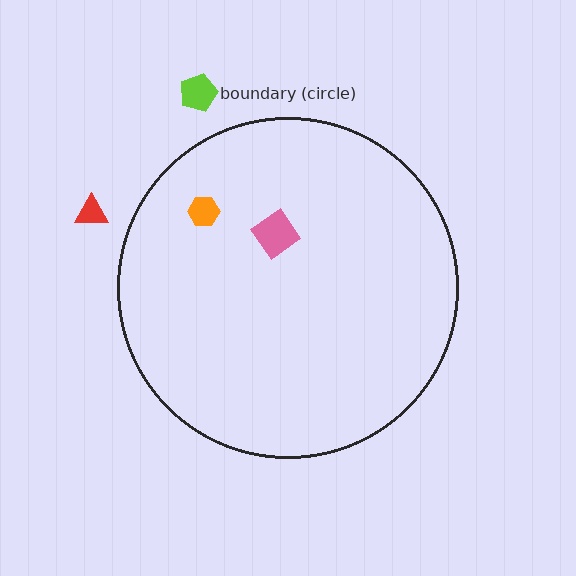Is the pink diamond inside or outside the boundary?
Inside.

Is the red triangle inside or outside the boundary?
Outside.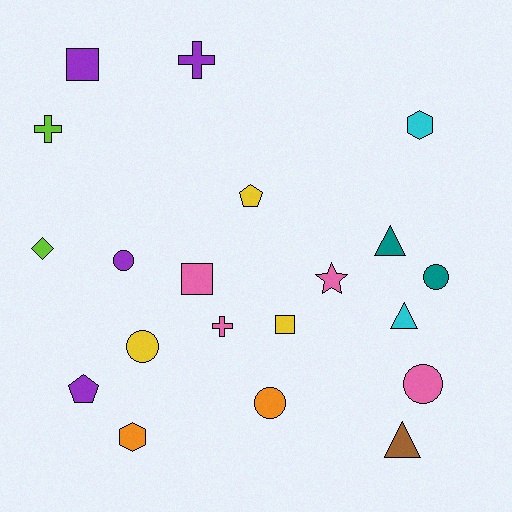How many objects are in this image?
There are 20 objects.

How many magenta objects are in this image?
There are no magenta objects.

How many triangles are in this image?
There are 3 triangles.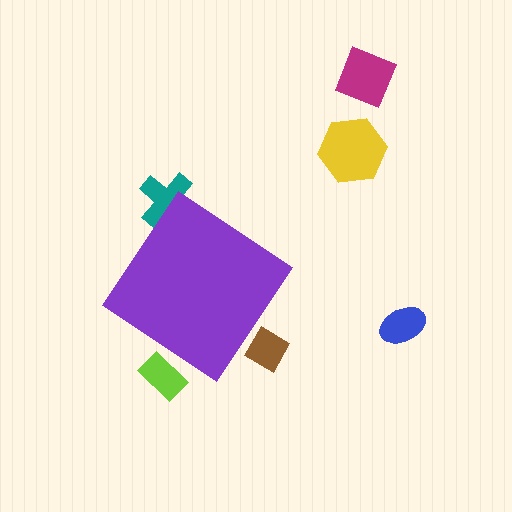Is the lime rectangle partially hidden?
Yes, the lime rectangle is partially hidden behind the purple diamond.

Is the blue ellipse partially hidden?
No, the blue ellipse is fully visible.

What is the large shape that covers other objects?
A purple diamond.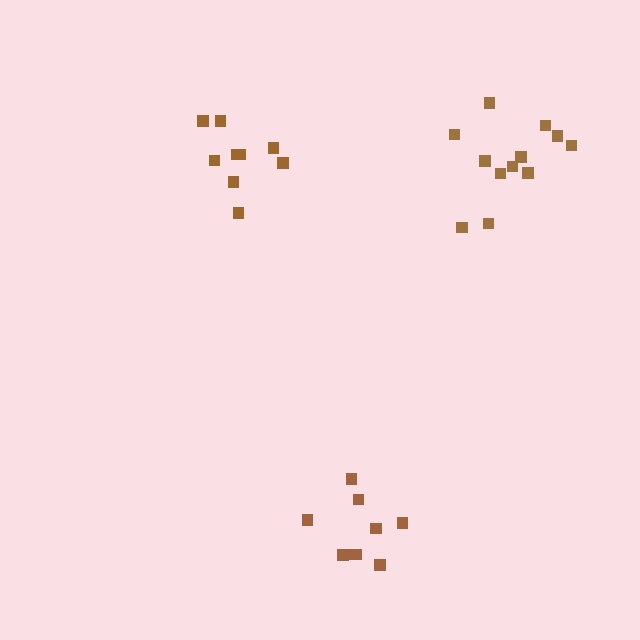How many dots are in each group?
Group 1: 12 dots, Group 2: 9 dots, Group 3: 9 dots (30 total).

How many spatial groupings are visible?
There are 3 spatial groupings.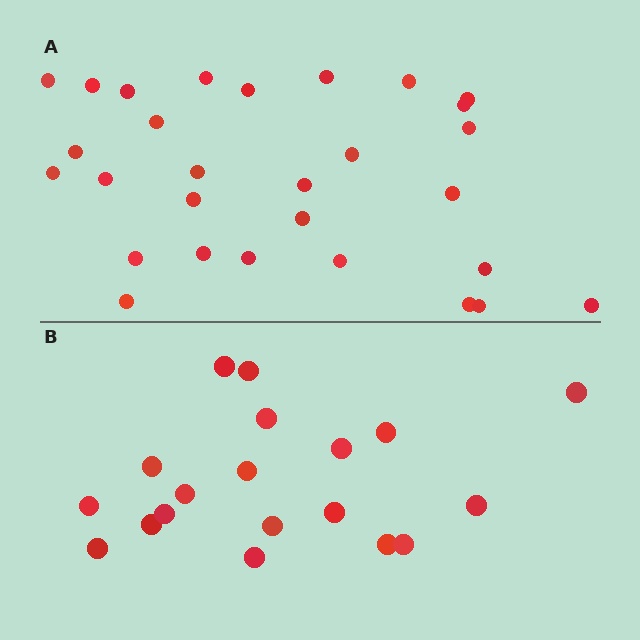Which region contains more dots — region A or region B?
Region A (the top region) has more dots.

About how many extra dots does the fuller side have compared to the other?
Region A has roughly 10 or so more dots than region B.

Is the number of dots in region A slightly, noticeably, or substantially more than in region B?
Region A has substantially more. The ratio is roughly 1.5 to 1.